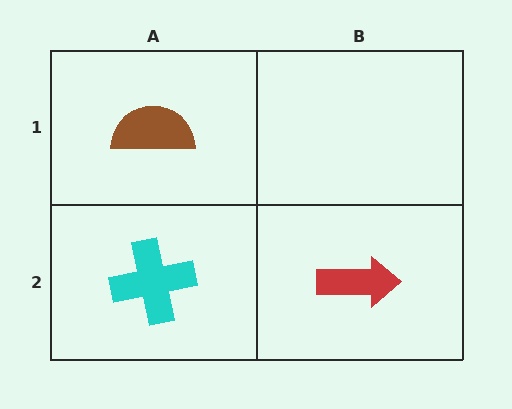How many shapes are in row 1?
1 shape.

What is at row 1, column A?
A brown semicircle.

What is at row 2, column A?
A cyan cross.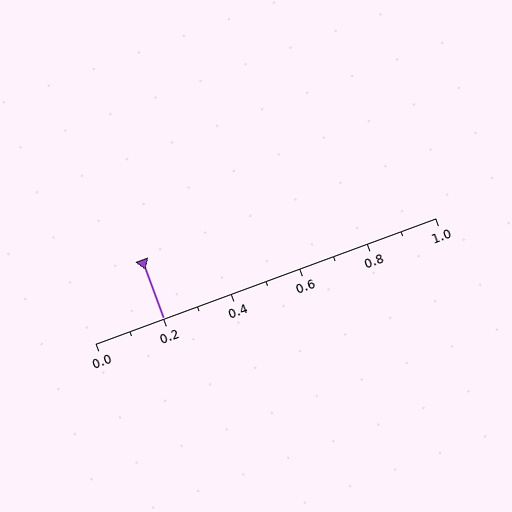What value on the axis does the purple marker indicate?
The marker indicates approximately 0.2.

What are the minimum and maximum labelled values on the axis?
The axis runs from 0.0 to 1.0.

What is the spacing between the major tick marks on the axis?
The major ticks are spaced 0.2 apart.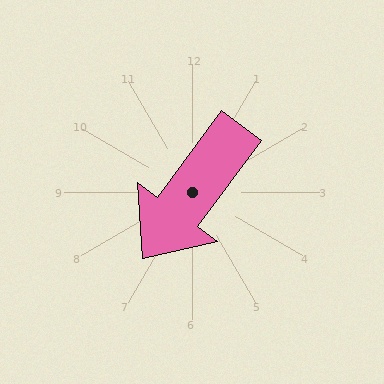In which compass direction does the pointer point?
Southwest.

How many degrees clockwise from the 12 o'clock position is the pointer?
Approximately 217 degrees.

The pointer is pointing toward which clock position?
Roughly 7 o'clock.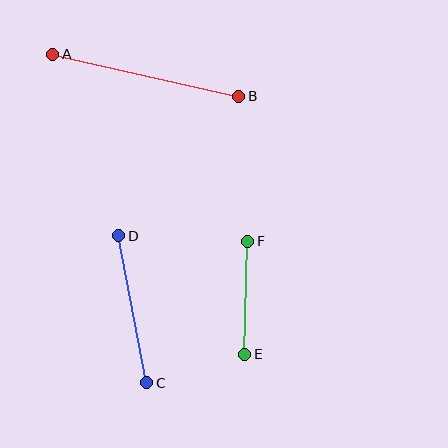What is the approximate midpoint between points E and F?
The midpoint is at approximately (246, 298) pixels.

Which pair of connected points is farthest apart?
Points A and B are farthest apart.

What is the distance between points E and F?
The distance is approximately 113 pixels.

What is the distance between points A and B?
The distance is approximately 190 pixels.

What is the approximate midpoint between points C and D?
The midpoint is at approximately (133, 309) pixels.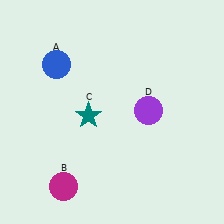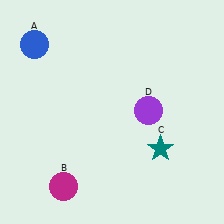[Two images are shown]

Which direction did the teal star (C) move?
The teal star (C) moved right.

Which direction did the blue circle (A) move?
The blue circle (A) moved left.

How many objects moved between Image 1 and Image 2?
2 objects moved between the two images.